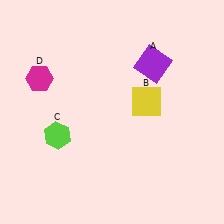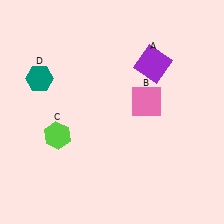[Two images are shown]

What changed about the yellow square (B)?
In Image 1, B is yellow. In Image 2, it changed to pink.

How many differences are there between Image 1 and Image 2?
There are 2 differences between the two images.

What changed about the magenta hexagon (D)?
In Image 1, D is magenta. In Image 2, it changed to teal.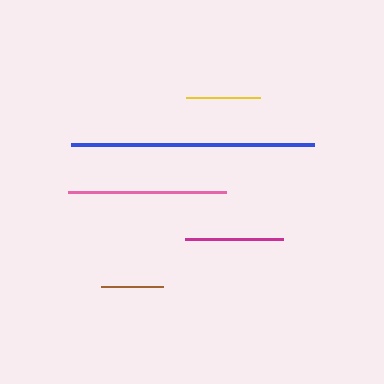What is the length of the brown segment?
The brown segment is approximately 62 pixels long.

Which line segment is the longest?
The blue line is the longest at approximately 243 pixels.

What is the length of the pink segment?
The pink segment is approximately 159 pixels long.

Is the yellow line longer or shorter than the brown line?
The yellow line is longer than the brown line.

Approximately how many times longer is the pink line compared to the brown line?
The pink line is approximately 2.5 times the length of the brown line.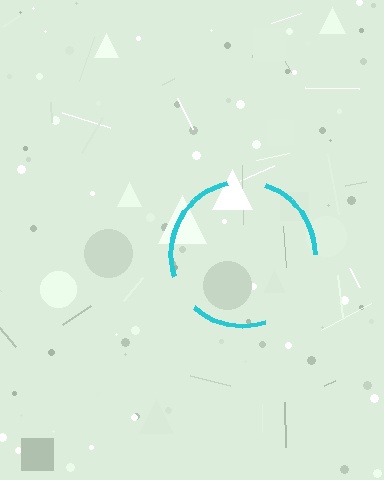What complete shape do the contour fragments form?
The contour fragments form a circle.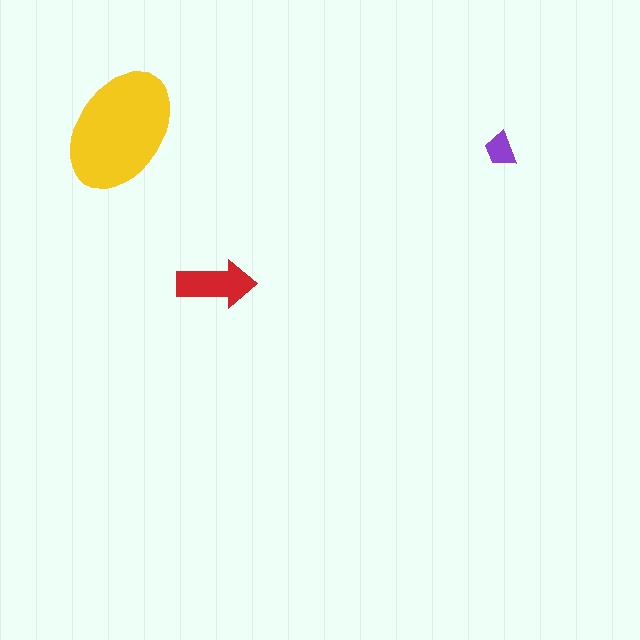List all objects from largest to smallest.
The yellow ellipse, the red arrow, the purple trapezoid.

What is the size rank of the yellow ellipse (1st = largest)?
1st.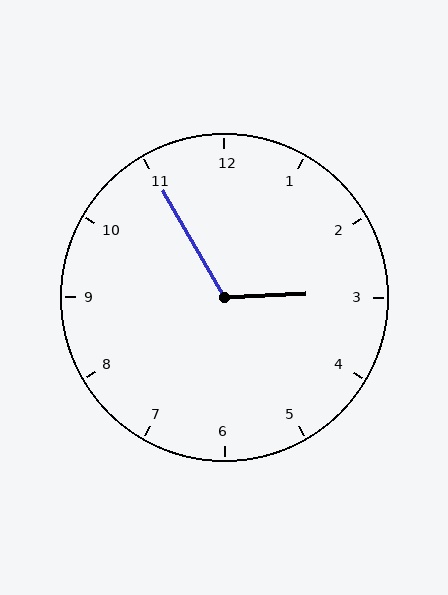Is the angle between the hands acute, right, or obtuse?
It is obtuse.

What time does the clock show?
2:55.